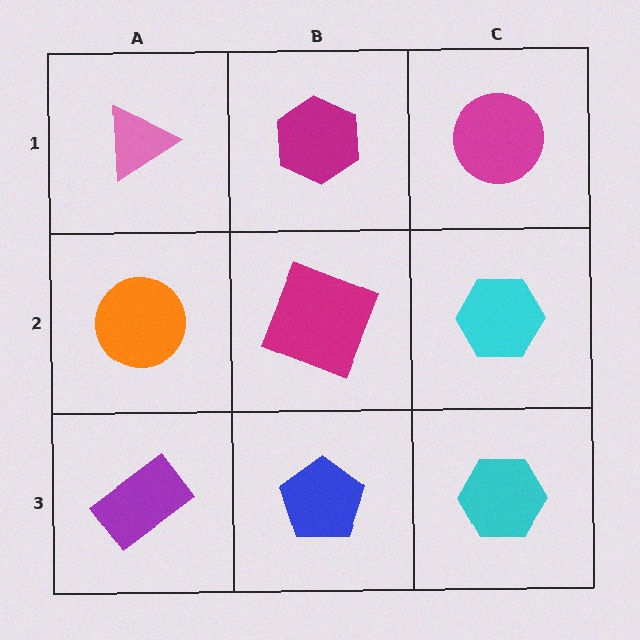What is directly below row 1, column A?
An orange circle.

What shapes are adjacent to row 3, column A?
An orange circle (row 2, column A), a blue pentagon (row 3, column B).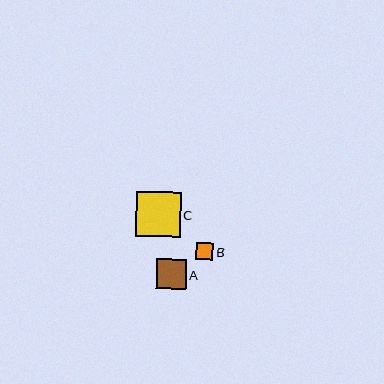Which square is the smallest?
Square B is the smallest with a size of approximately 17 pixels.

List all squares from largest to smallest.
From largest to smallest: C, A, B.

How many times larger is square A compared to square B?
Square A is approximately 1.8 times the size of square B.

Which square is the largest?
Square C is the largest with a size of approximately 45 pixels.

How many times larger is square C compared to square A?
Square C is approximately 1.5 times the size of square A.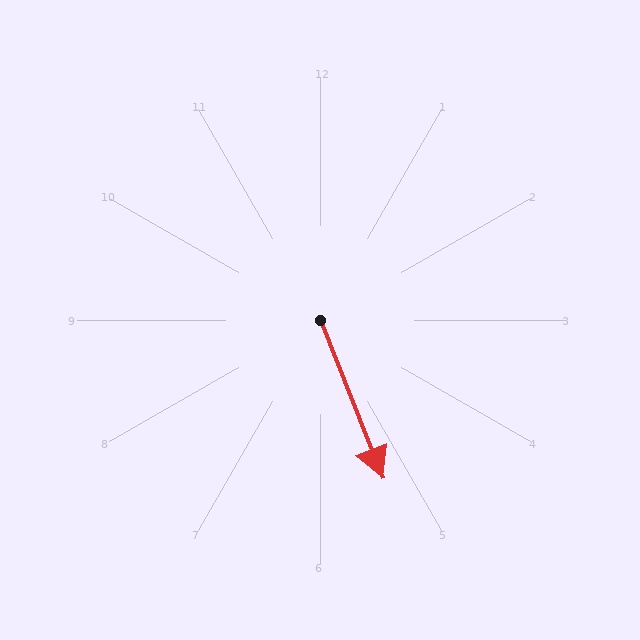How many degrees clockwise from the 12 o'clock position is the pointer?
Approximately 159 degrees.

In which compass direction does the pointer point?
South.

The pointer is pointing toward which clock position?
Roughly 5 o'clock.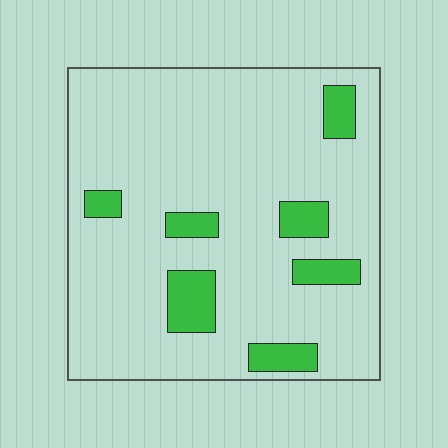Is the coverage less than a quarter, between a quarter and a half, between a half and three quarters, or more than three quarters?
Less than a quarter.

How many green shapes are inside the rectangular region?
7.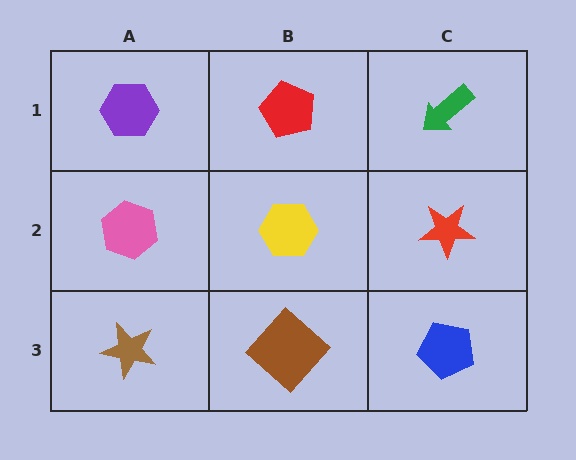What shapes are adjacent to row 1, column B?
A yellow hexagon (row 2, column B), a purple hexagon (row 1, column A), a green arrow (row 1, column C).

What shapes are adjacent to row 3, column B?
A yellow hexagon (row 2, column B), a brown star (row 3, column A), a blue pentagon (row 3, column C).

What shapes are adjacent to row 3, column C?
A red star (row 2, column C), a brown diamond (row 3, column B).